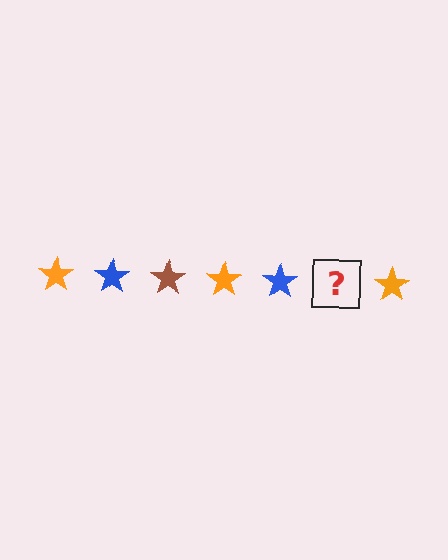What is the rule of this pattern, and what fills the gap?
The rule is that the pattern cycles through orange, blue, brown stars. The gap should be filled with a brown star.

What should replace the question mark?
The question mark should be replaced with a brown star.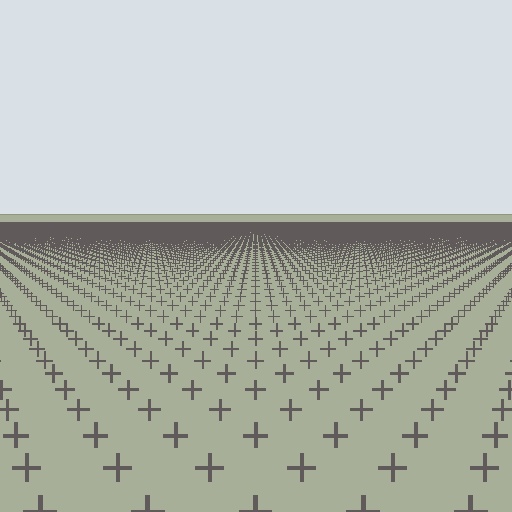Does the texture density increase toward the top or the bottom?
Density increases toward the top.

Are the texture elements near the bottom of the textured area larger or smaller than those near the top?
Larger. Near the bottom, elements are closer to the viewer and appear at a bigger on-screen size.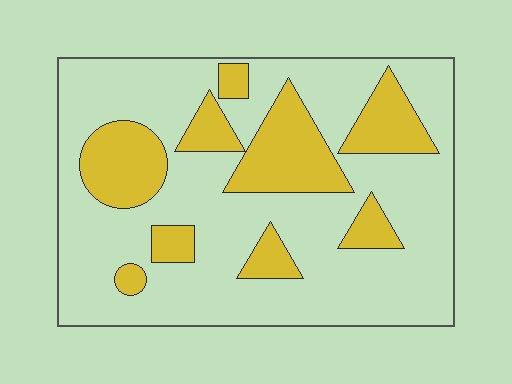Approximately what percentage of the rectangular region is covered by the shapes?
Approximately 25%.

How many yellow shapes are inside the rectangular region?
9.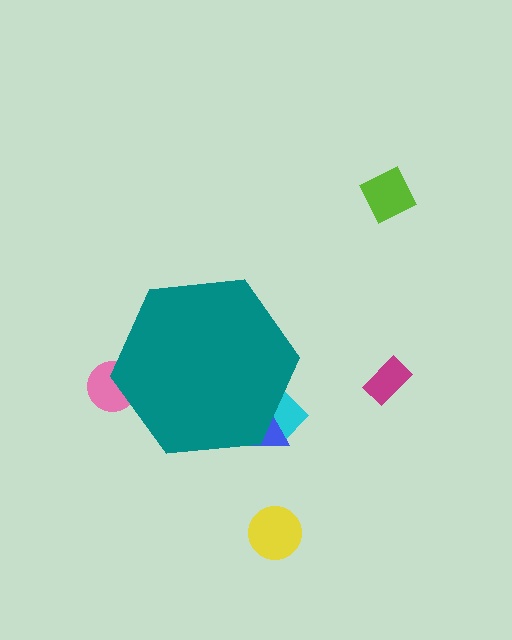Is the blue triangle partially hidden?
Yes, the blue triangle is partially hidden behind the teal hexagon.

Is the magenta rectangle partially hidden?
No, the magenta rectangle is fully visible.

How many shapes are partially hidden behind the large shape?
3 shapes are partially hidden.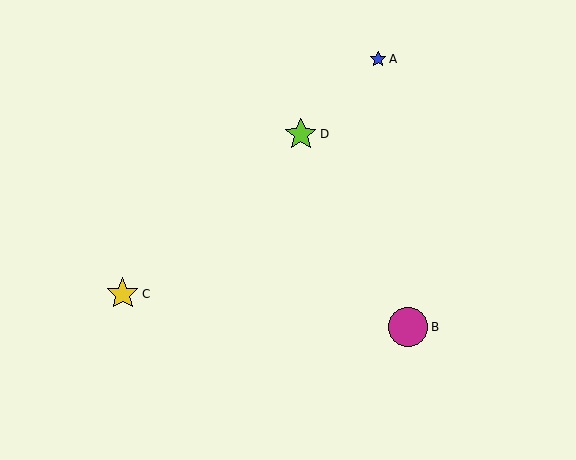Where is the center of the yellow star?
The center of the yellow star is at (123, 294).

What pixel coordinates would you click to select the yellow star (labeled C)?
Click at (123, 294) to select the yellow star C.